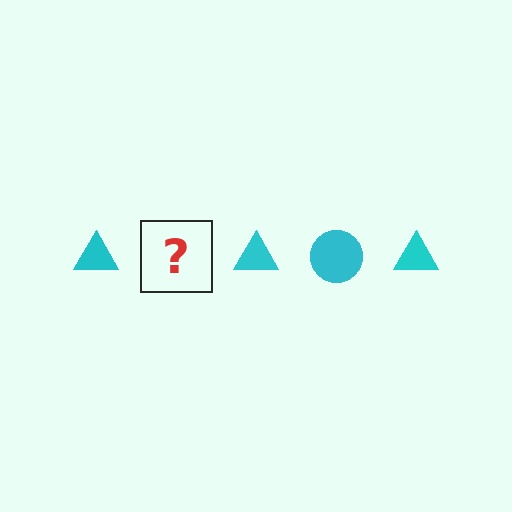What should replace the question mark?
The question mark should be replaced with a cyan circle.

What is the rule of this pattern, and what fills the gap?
The rule is that the pattern cycles through triangle, circle shapes in cyan. The gap should be filled with a cyan circle.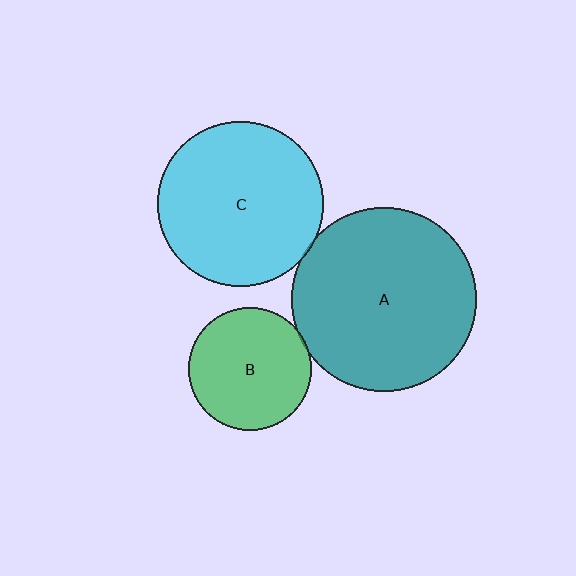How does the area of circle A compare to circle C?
Approximately 1.2 times.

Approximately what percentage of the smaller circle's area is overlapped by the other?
Approximately 5%.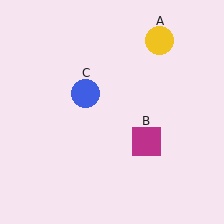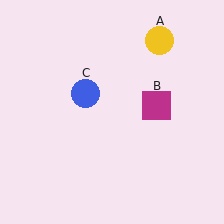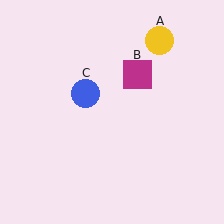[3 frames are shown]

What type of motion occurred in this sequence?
The magenta square (object B) rotated counterclockwise around the center of the scene.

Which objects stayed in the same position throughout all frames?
Yellow circle (object A) and blue circle (object C) remained stationary.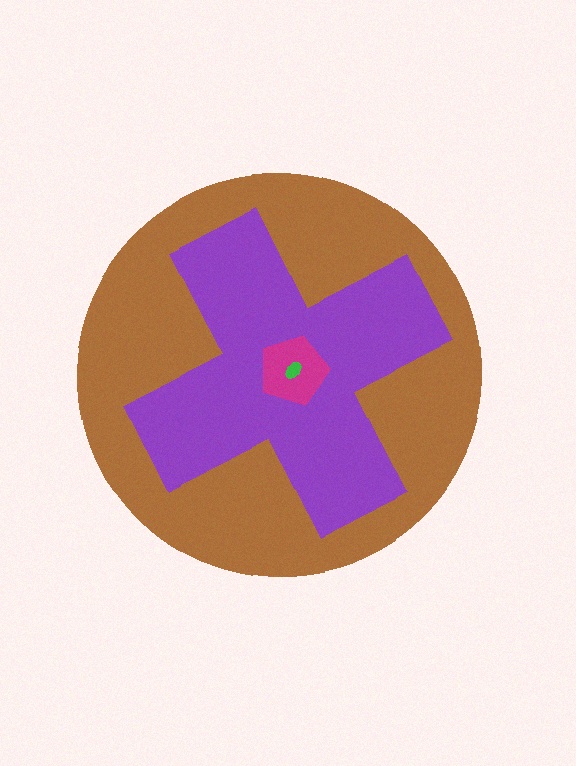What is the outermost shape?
The brown circle.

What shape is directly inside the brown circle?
The purple cross.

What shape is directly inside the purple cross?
The magenta pentagon.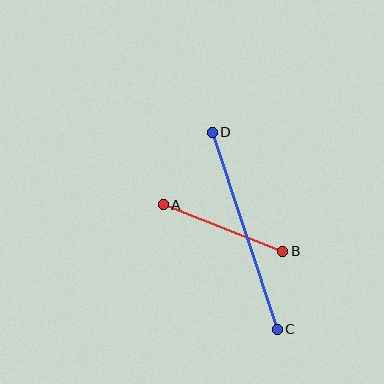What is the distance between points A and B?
The distance is approximately 128 pixels.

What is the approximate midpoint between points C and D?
The midpoint is at approximately (245, 231) pixels.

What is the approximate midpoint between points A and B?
The midpoint is at approximately (223, 228) pixels.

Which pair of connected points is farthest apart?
Points C and D are farthest apart.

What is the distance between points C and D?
The distance is approximately 207 pixels.